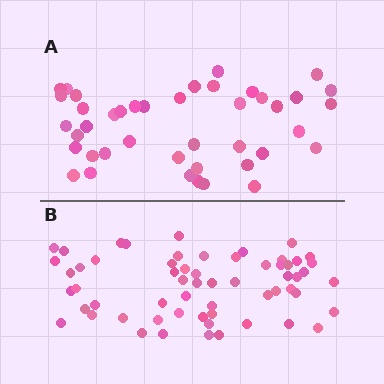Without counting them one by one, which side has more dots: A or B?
Region B (the bottom region) has more dots.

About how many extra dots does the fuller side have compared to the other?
Region B has approximately 20 more dots than region A.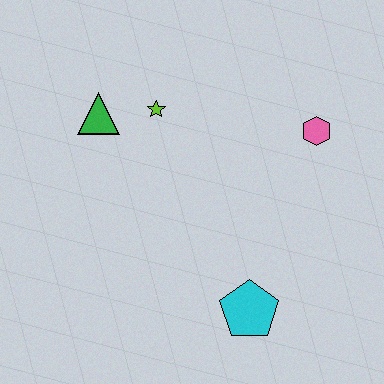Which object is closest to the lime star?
The green triangle is closest to the lime star.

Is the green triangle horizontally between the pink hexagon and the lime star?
No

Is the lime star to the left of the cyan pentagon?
Yes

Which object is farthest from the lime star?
The cyan pentagon is farthest from the lime star.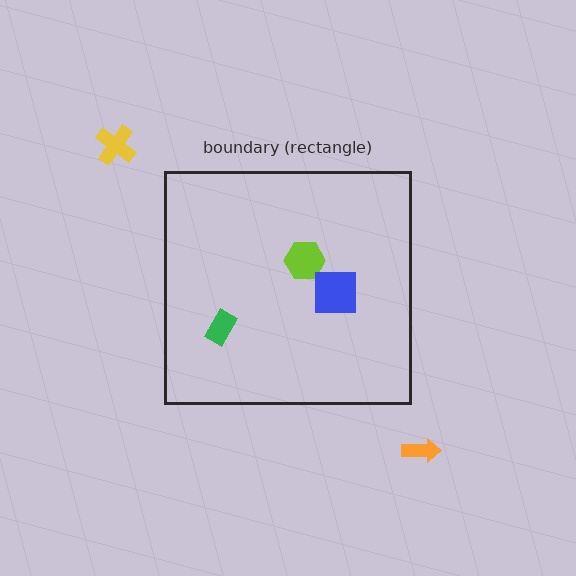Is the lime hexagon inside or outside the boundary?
Inside.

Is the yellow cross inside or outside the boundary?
Outside.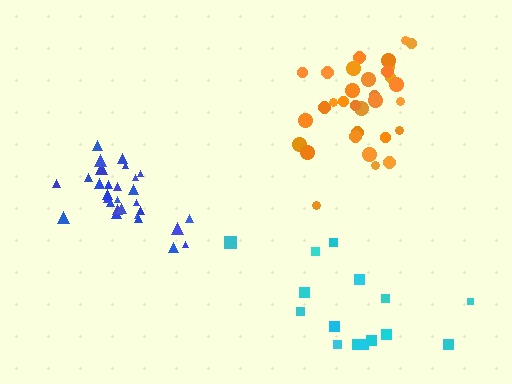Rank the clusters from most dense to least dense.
blue, orange, cyan.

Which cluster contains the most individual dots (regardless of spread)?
Orange (32).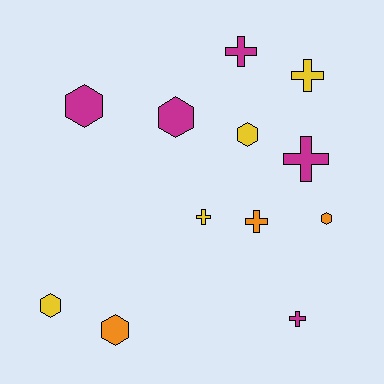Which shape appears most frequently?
Cross, with 6 objects.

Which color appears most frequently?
Magenta, with 5 objects.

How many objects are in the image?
There are 12 objects.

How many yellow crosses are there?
There are 2 yellow crosses.